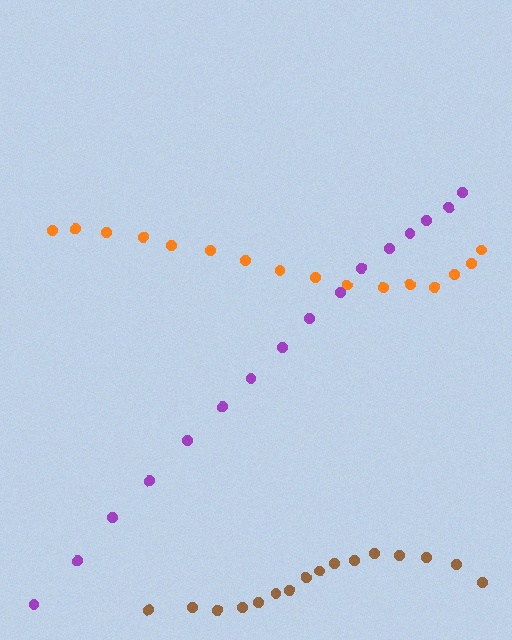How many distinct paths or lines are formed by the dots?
There are 3 distinct paths.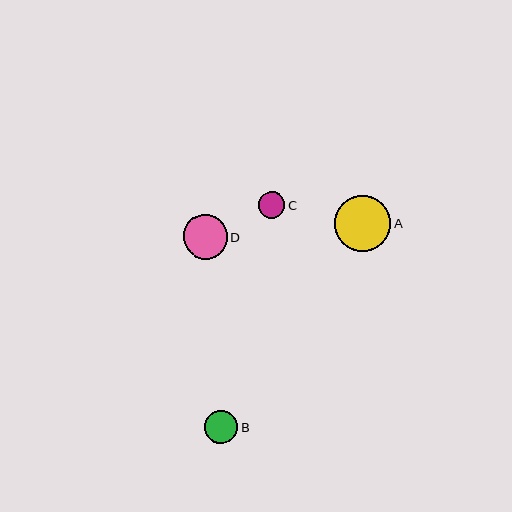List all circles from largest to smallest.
From largest to smallest: A, D, B, C.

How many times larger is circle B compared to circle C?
Circle B is approximately 1.2 times the size of circle C.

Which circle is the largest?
Circle A is the largest with a size of approximately 56 pixels.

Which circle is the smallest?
Circle C is the smallest with a size of approximately 27 pixels.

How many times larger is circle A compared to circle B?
Circle A is approximately 1.7 times the size of circle B.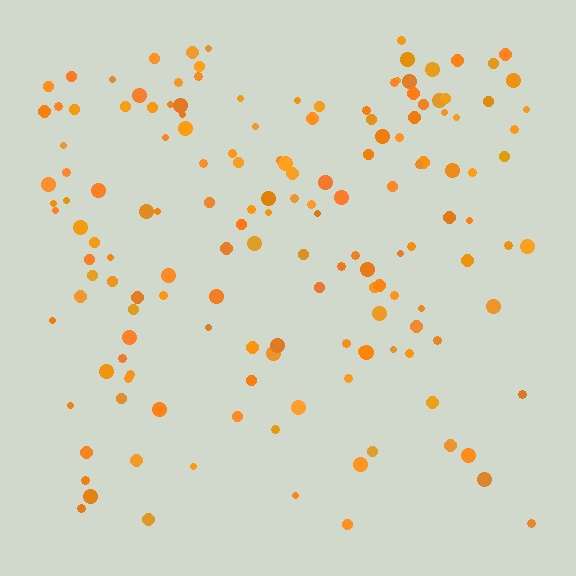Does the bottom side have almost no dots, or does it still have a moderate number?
Still a moderate number, just noticeably fewer than the top.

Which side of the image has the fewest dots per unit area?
The bottom.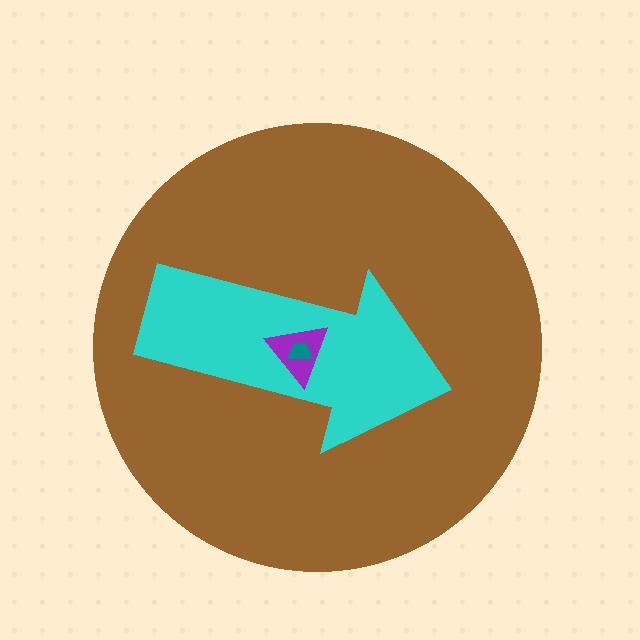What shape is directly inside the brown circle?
The cyan arrow.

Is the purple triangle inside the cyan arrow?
Yes.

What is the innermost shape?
The teal trapezoid.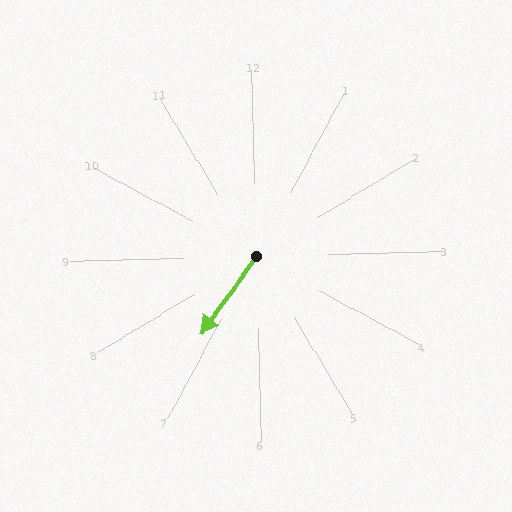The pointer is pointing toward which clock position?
Roughly 7 o'clock.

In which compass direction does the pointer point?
Southwest.